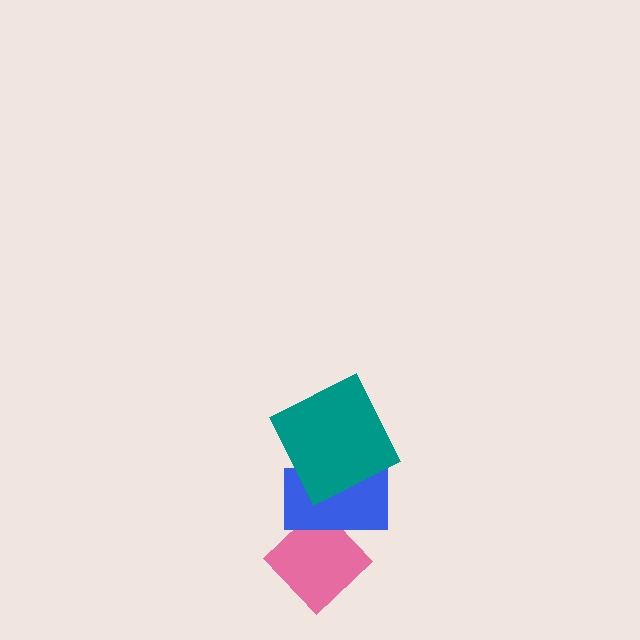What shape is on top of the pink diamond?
The blue rectangle is on top of the pink diamond.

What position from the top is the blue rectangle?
The blue rectangle is 2nd from the top.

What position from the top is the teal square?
The teal square is 1st from the top.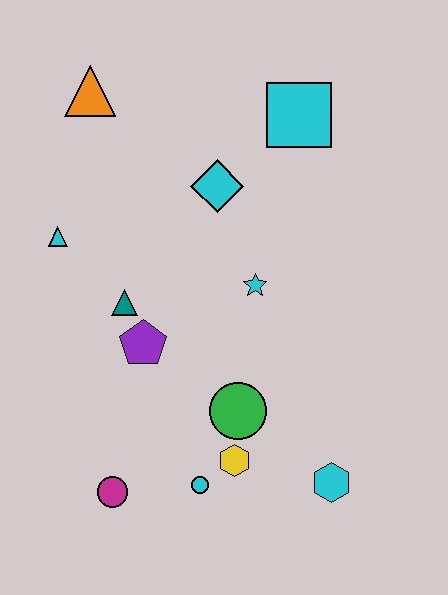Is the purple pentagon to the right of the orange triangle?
Yes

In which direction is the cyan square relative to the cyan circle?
The cyan square is above the cyan circle.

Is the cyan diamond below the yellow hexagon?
No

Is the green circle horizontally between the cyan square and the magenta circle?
Yes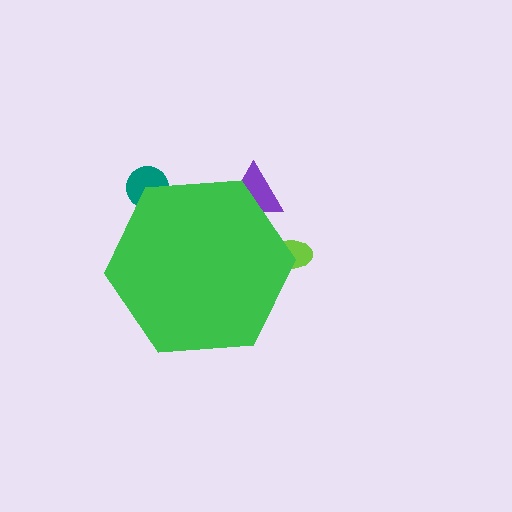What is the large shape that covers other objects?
A green hexagon.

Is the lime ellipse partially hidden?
Yes, the lime ellipse is partially hidden behind the green hexagon.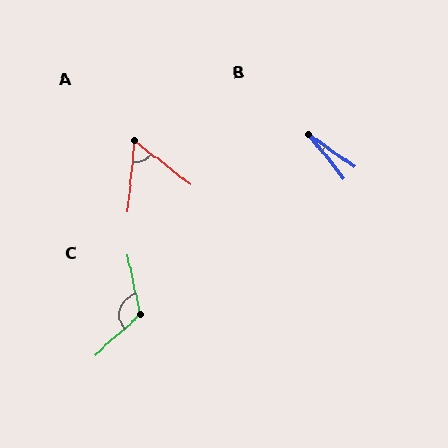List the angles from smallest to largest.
B (16°), A (57°), C (120°).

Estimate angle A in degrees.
Approximately 57 degrees.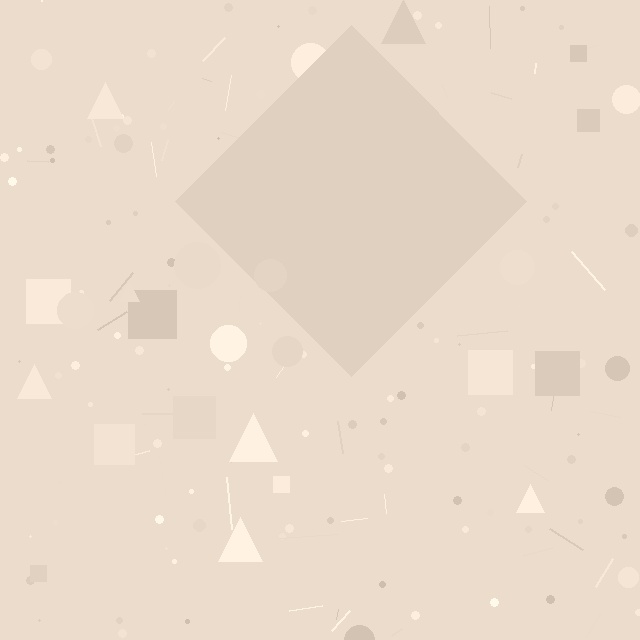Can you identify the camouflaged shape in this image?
The camouflaged shape is a diamond.